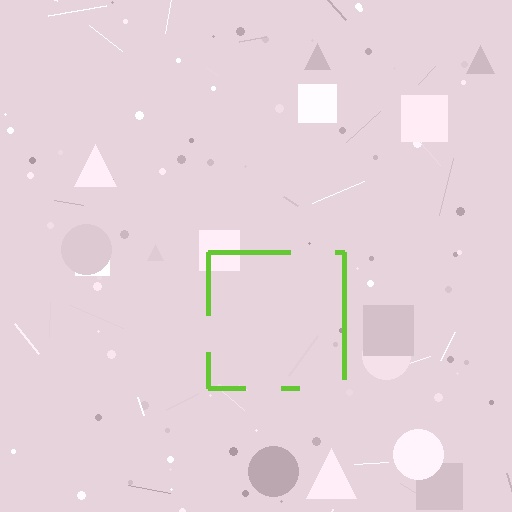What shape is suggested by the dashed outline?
The dashed outline suggests a square.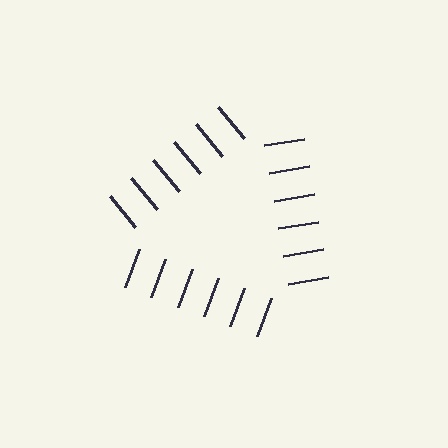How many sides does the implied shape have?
3 sides — the line-ends trace a triangle.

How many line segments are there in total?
18 — 6 along each of the 3 edges.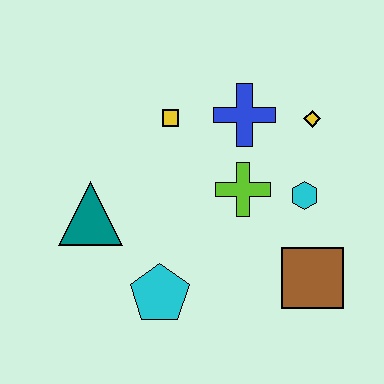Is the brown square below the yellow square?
Yes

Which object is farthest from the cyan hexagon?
The teal triangle is farthest from the cyan hexagon.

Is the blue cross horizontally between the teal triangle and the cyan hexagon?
Yes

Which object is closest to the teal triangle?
The cyan pentagon is closest to the teal triangle.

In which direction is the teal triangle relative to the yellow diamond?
The teal triangle is to the left of the yellow diamond.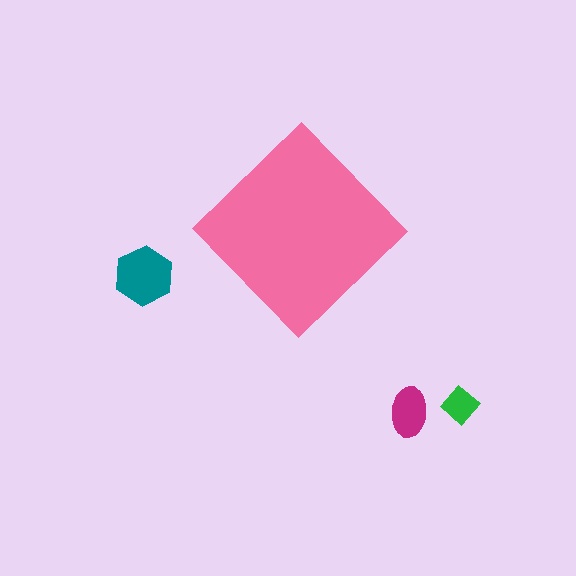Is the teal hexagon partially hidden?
No, the teal hexagon is fully visible.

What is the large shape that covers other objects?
A pink diamond.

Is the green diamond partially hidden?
No, the green diamond is fully visible.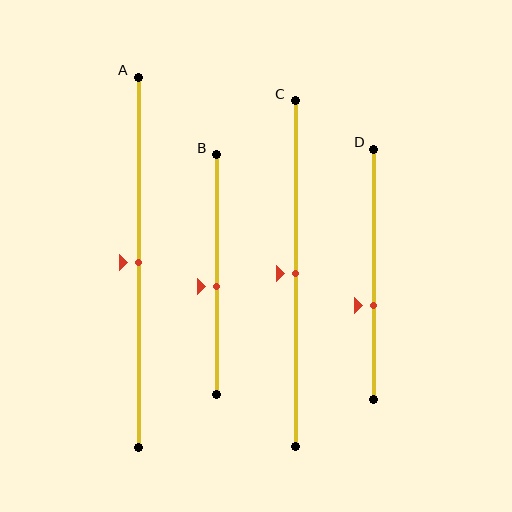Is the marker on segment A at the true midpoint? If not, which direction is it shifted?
Yes, the marker on segment A is at the true midpoint.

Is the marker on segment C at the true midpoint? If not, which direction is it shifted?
Yes, the marker on segment C is at the true midpoint.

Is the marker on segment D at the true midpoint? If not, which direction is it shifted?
No, the marker on segment D is shifted downward by about 12% of the segment length.